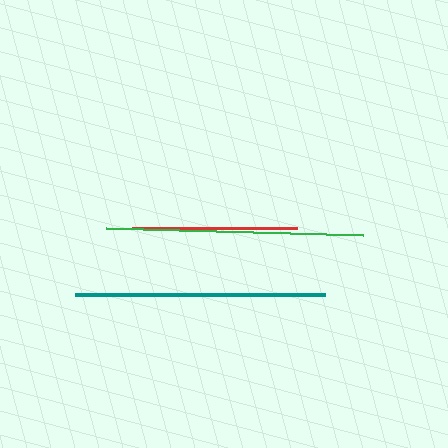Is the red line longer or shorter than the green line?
The green line is longer than the red line.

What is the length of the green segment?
The green segment is approximately 257 pixels long.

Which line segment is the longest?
The green line is the longest at approximately 257 pixels.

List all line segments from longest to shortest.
From longest to shortest: green, teal, red.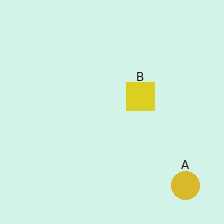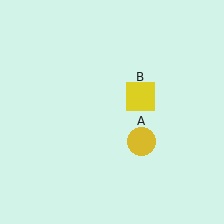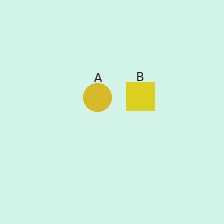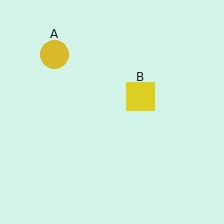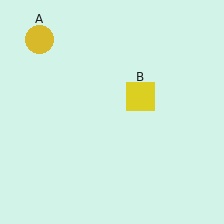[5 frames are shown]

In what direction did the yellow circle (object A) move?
The yellow circle (object A) moved up and to the left.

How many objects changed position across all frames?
1 object changed position: yellow circle (object A).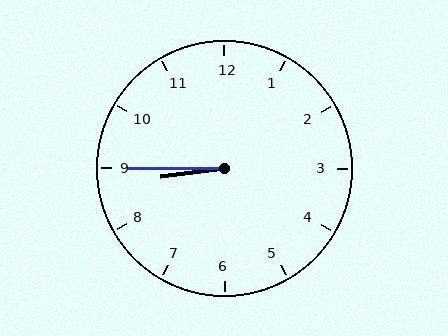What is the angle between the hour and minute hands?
Approximately 8 degrees.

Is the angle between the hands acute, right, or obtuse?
It is acute.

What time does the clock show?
8:45.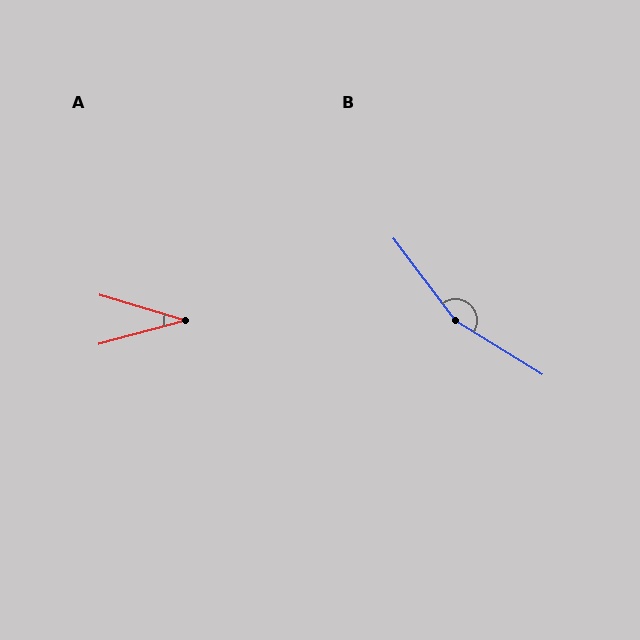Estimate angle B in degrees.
Approximately 159 degrees.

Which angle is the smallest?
A, at approximately 32 degrees.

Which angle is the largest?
B, at approximately 159 degrees.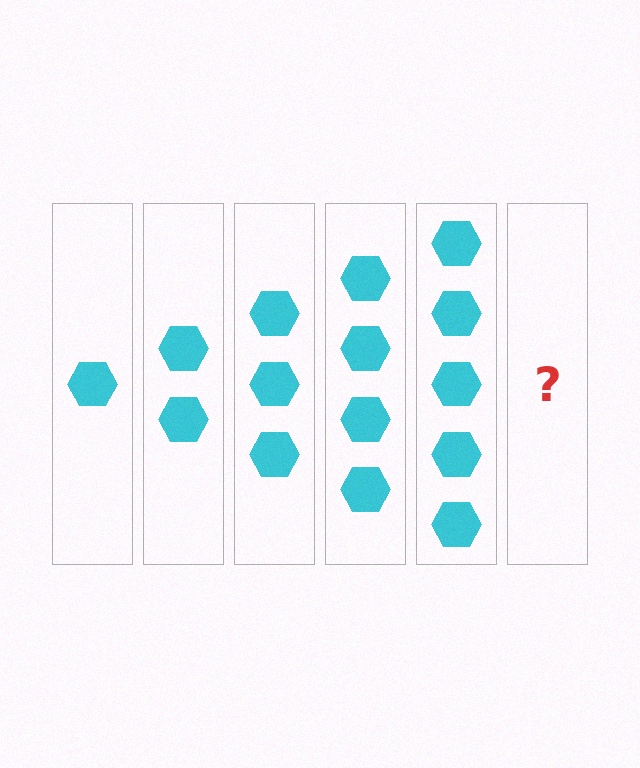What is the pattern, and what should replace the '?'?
The pattern is that each step adds one more hexagon. The '?' should be 6 hexagons.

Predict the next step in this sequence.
The next step is 6 hexagons.